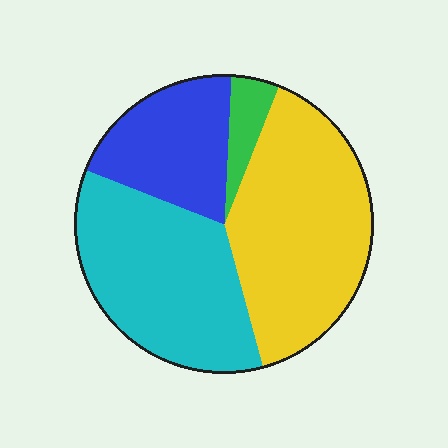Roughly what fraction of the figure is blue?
Blue takes up about one fifth (1/5) of the figure.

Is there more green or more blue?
Blue.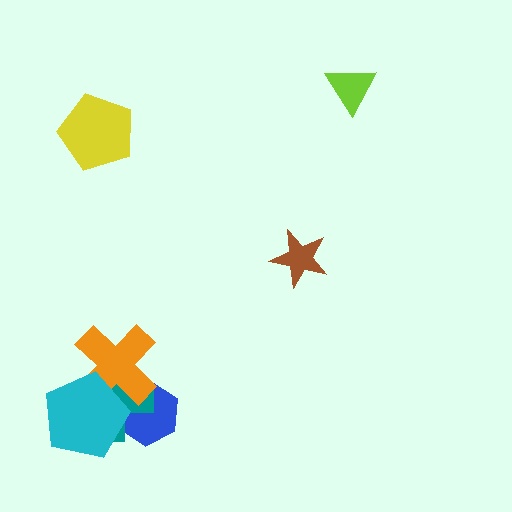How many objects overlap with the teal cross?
3 objects overlap with the teal cross.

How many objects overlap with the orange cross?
3 objects overlap with the orange cross.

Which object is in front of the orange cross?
The cyan pentagon is in front of the orange cross.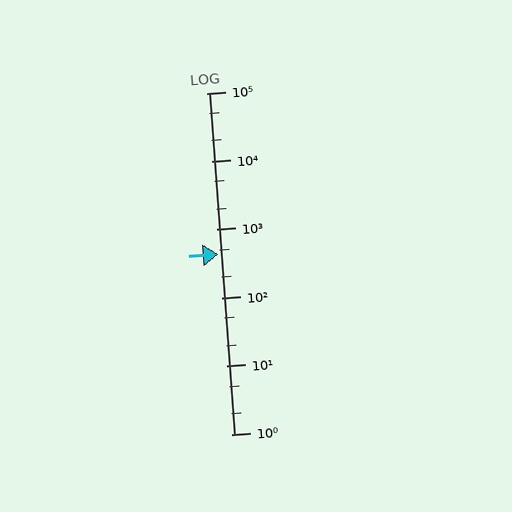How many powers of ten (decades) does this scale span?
The scale spans 5 decades, from 1 to 100000.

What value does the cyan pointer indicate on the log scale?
The pointer indicates approximately 440.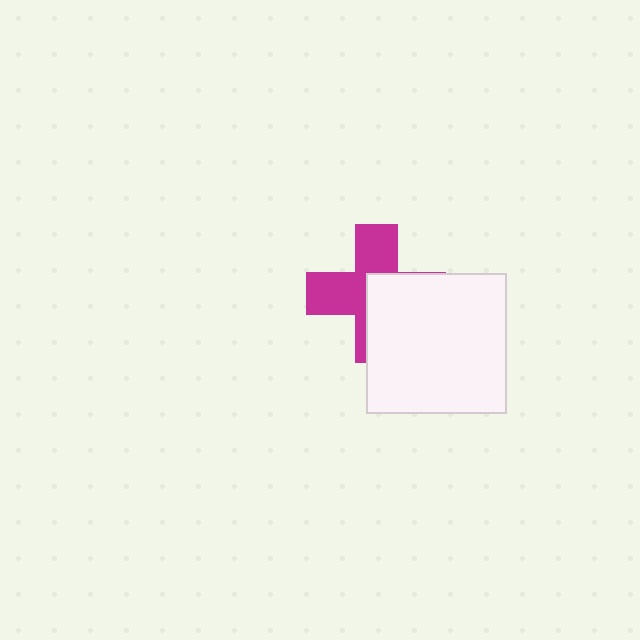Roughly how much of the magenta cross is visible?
About half of it is visible (roughly 52%).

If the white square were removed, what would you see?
You would see the complete magenta cross.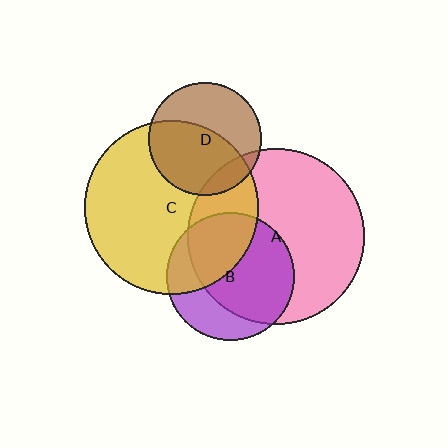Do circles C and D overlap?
Yes.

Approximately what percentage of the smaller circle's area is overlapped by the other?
Approximately 55%.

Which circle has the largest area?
Circle A (pink).